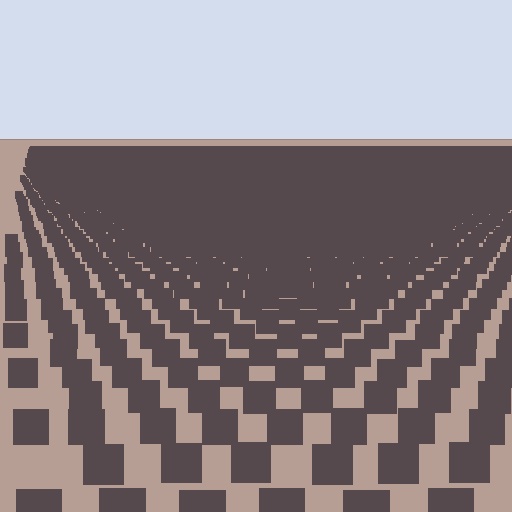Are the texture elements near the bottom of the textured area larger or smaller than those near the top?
Larger. Near the bottom, elements are closer to the viewer and appear at a bigger on-screen size.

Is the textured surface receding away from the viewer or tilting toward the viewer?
The surface is receding away from the viewer. Texture elements get smaller and denser toward the top.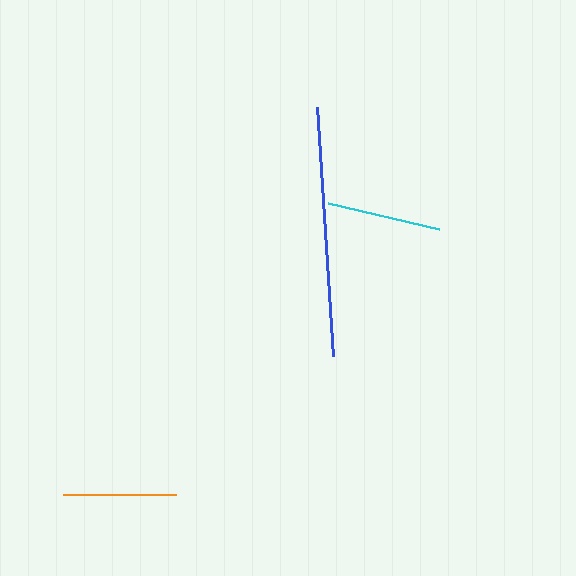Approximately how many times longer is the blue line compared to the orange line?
The blue line is approximately 2.2 times the length of the orange line.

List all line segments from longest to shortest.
From longest to shortest: blue, cyan, orange.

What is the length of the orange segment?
The orange segment is approximately 113 pixels long.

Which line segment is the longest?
The blue line is the longest at approximately 250 pixels.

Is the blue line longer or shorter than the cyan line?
The blue line is longer than the cyan line.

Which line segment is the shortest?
The orange line is the shortest at approximately 113 pixels.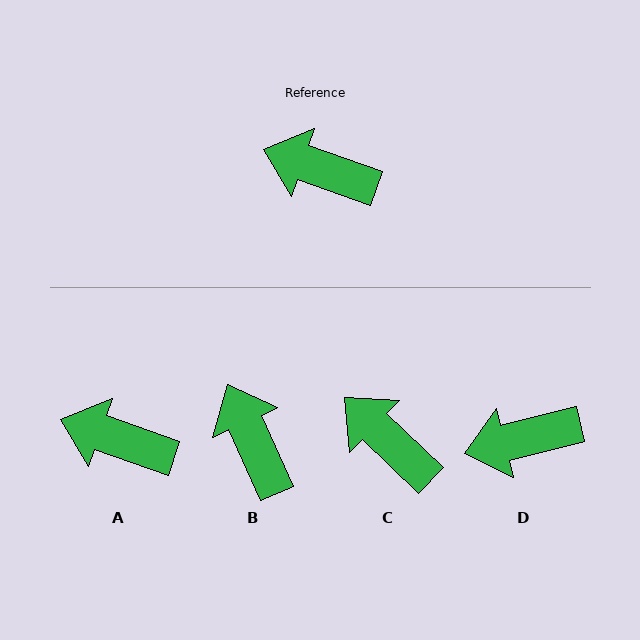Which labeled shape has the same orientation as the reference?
A.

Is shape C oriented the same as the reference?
No, it is off by about 25 degrees.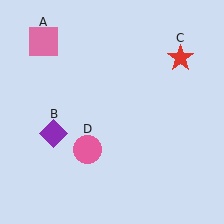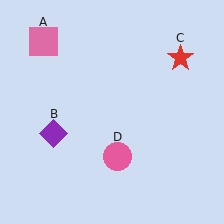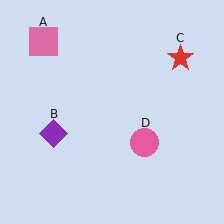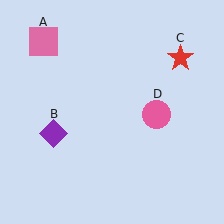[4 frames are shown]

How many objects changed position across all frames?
1 object changed position: pink circle (object D).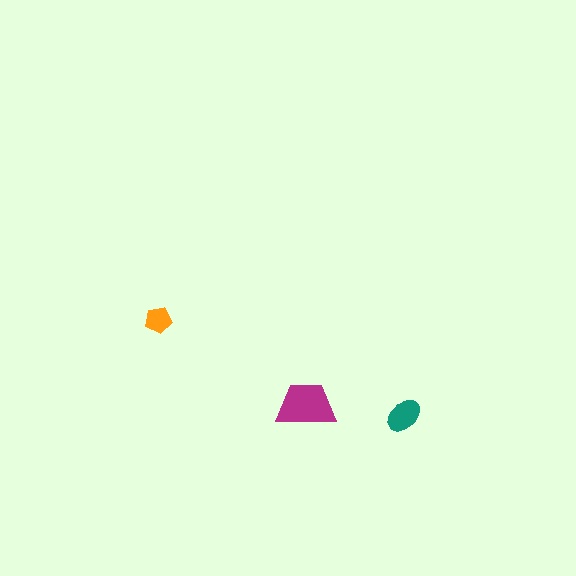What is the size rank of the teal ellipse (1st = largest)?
2nd.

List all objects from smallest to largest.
The orange pentagon, the teal ellipse, the magenta trapezoid.